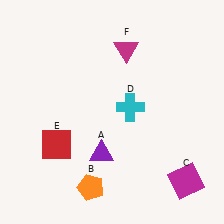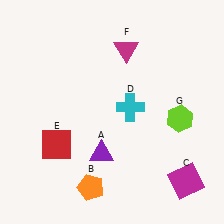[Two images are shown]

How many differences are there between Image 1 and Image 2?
There is 1 difference between the two images.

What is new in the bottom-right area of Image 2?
A lime hexagon (G) was added in the bottom-right area of Image 2.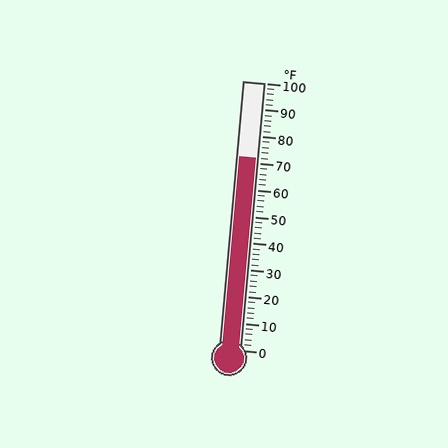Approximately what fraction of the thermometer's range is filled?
The thermometer is filled to approximately 70% of its range.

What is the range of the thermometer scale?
The thermometer scale ranges from 0°F to 100°F.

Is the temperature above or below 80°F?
The temperature is below 80°F.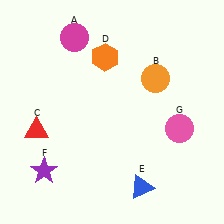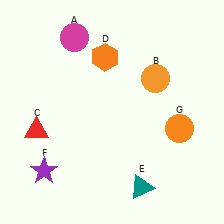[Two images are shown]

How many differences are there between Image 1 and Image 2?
There are 2 differences between the two images.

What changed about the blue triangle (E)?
In Image 1, E is blue. In Image 2, it changed to teal.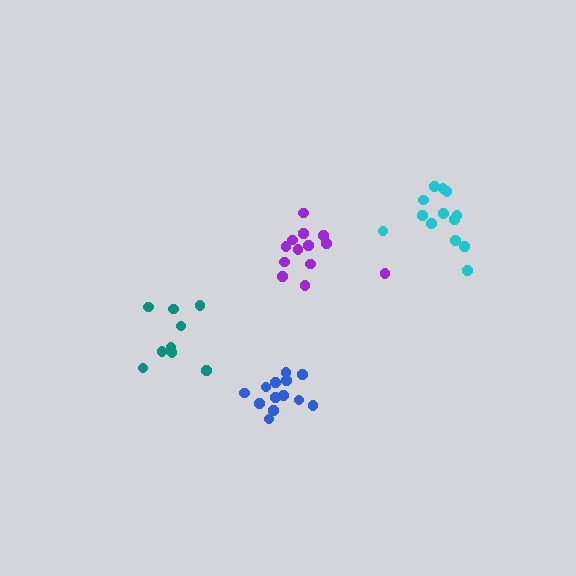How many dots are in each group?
Group 1: 13 dots, Group 2: 13 dots, Group 3: 9 dots, Group 4: 13 dots (48 total).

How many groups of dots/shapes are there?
There are 4 groups.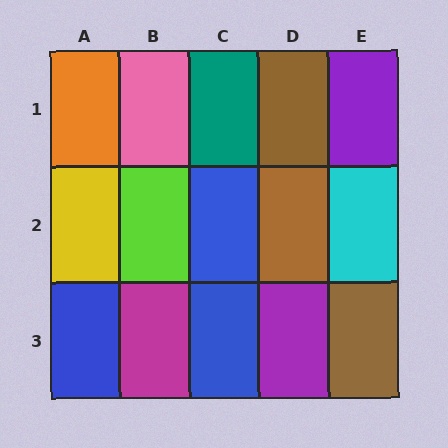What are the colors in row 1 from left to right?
Orange, pink, teal, brown, purple.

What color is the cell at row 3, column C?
Blue.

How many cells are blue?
3 cells are blue.